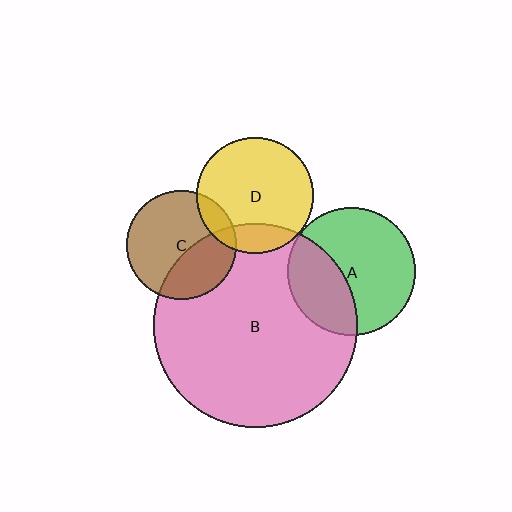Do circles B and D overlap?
Yes.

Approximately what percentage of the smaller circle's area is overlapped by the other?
Approximately 15%.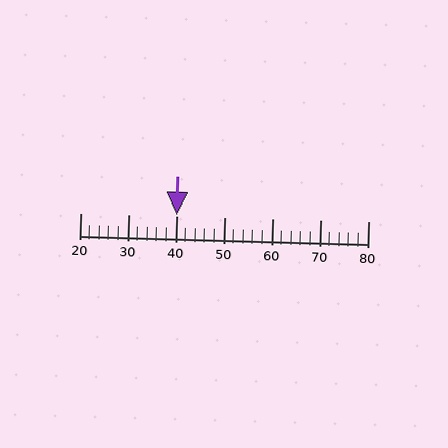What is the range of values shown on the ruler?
The ruler shows values from 20 to 80.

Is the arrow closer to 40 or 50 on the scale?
The arrow is closer to 40.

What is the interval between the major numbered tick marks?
The major tick marks are spaced 10 units apart.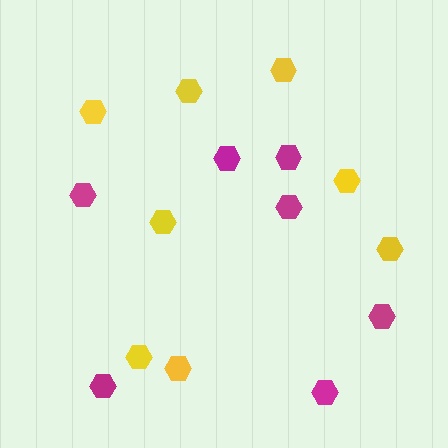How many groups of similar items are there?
There are 2 groups: one group of magenta hexagons (7) and one group of yellow hexagons (8).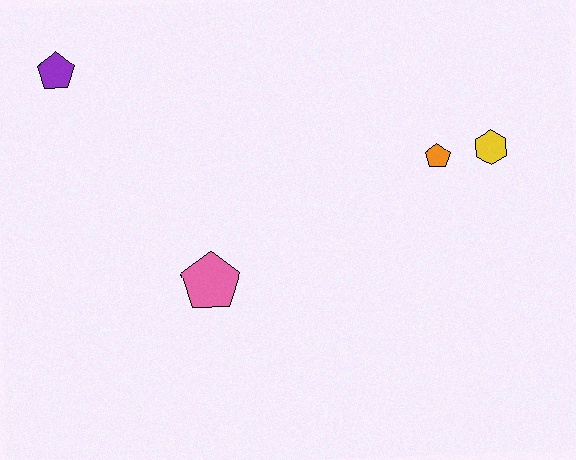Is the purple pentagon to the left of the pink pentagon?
Yes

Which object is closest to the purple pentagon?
The pink pentagon is closest to the purple pentagon.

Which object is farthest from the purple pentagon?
The yellow hexagon is farthest from the purple pentagon.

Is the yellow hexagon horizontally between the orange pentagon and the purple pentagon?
No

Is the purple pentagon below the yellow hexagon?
No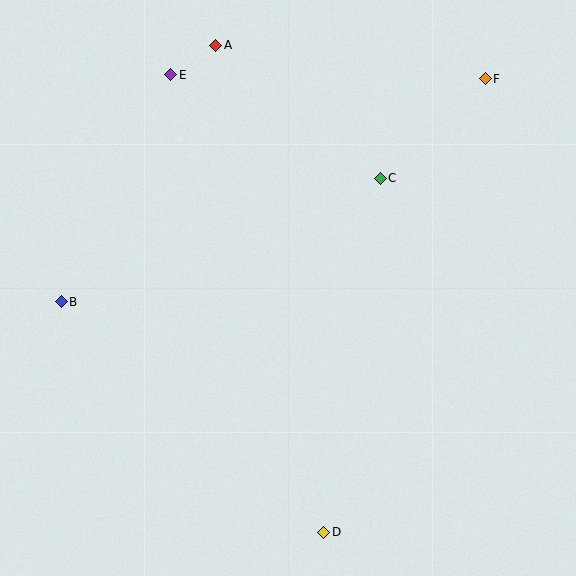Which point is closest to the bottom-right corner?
Point D is closest to the bottom-right corner.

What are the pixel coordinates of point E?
Point E is at (171, 75).